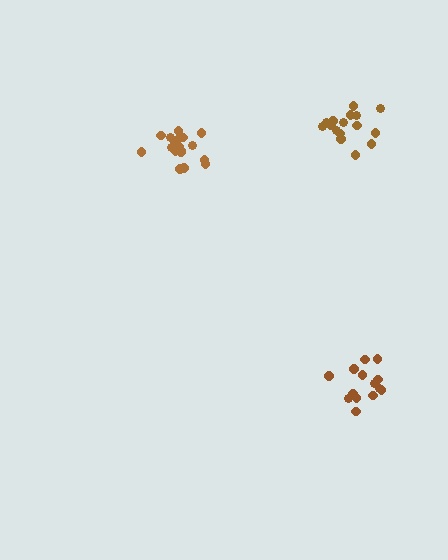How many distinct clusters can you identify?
There are 3 distinct clusters.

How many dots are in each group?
Group 1: 18 dots, Group 2: 16 dots, Group 3: 14 dots (48 total).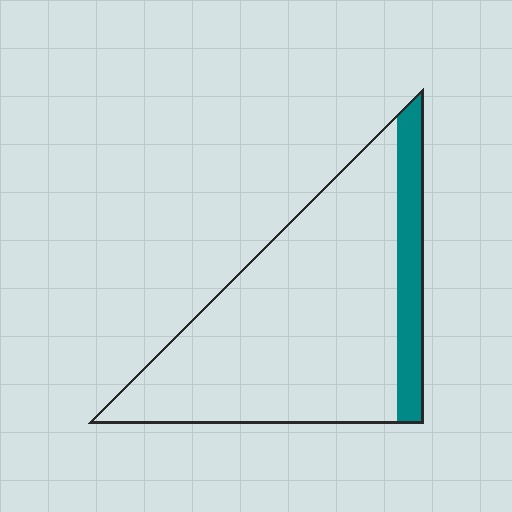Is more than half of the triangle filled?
No.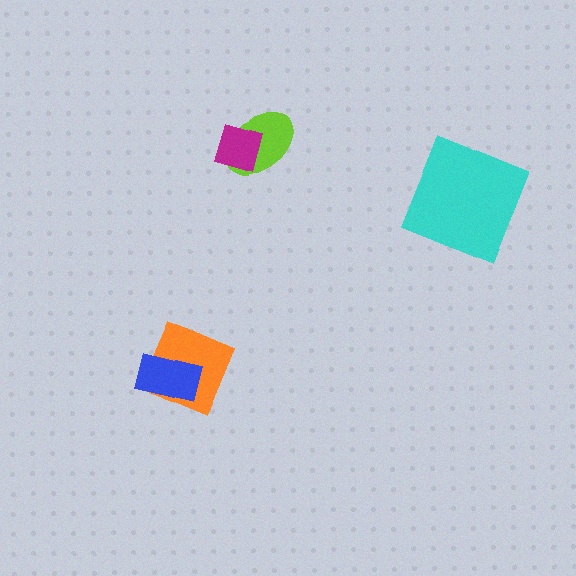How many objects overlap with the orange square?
1 object overlaps with the orange square.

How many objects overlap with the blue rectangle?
1 object overlaps with the blue rectangle.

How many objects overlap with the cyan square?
0 objects overlap with the cyan square.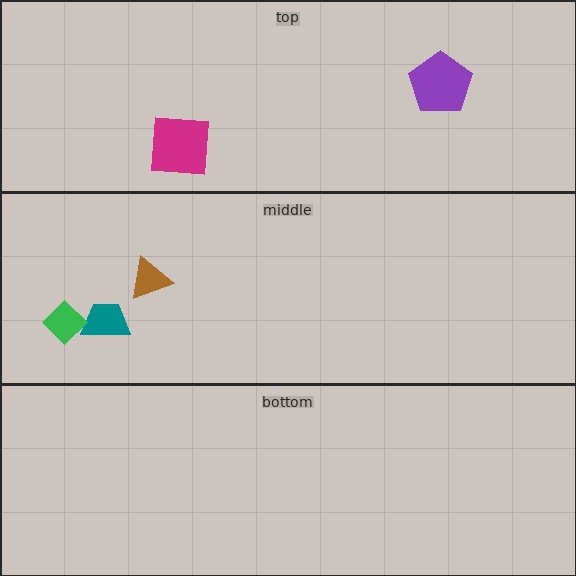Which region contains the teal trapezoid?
The middle region.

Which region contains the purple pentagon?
The top region.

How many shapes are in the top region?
2.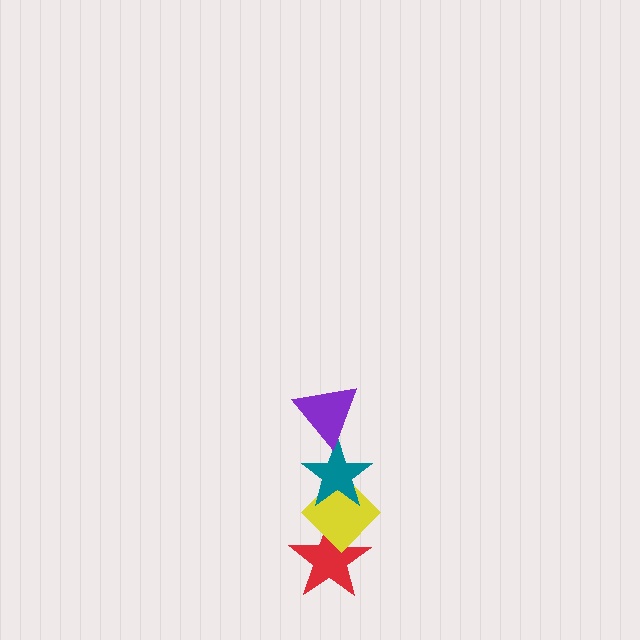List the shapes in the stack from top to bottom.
From top to bottom: the purple triangle, the teal star, the yellow diamond, the red star.